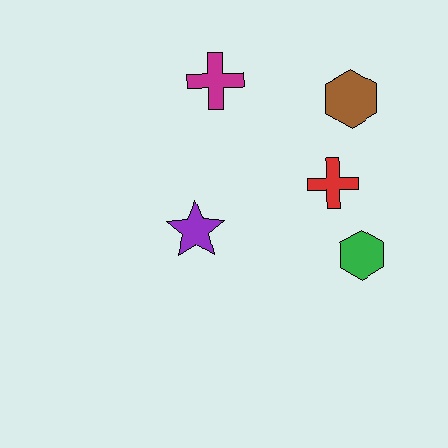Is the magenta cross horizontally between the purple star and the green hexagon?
Yes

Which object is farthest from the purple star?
The brown hexagon is farthest from the purple star.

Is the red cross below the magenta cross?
Yes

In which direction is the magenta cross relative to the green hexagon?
The magenta cross is above the green hexagon.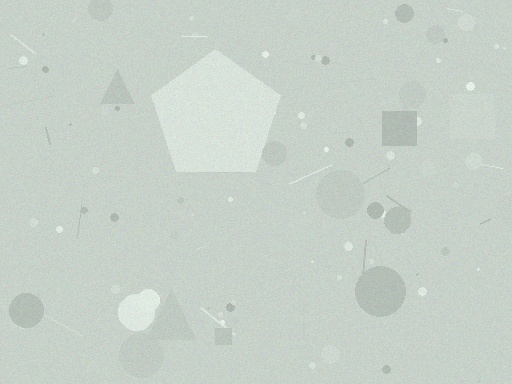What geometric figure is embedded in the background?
A pentagon is embedded in the background.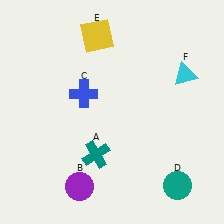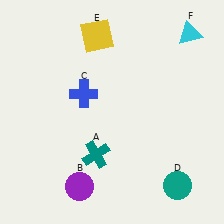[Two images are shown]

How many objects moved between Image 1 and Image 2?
1 object moved between the two images.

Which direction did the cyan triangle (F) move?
The cyan triangle (F) moved up.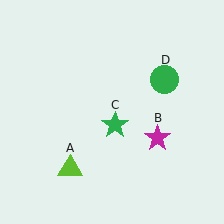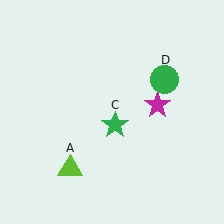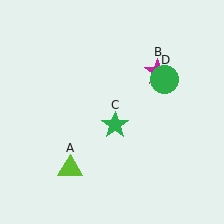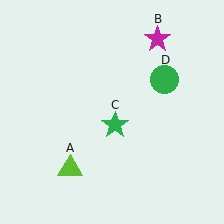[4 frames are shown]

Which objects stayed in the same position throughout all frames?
Lime triangle (object A) and green star (object C) and green circle (object D) remained stationary.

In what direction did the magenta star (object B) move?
The magenta star (object B) moved up.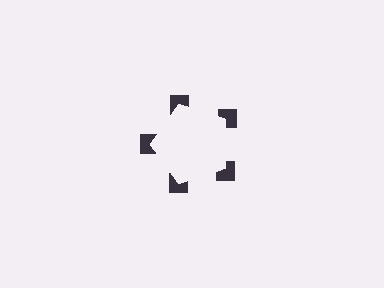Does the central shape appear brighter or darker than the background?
It typically appears slightly brighter than the background, even though no actual brightness change is drawn.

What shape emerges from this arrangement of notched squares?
An illusory pentagon — its edges are inferred from the aligned wedge cuts in the notched squares, not physically drawn.